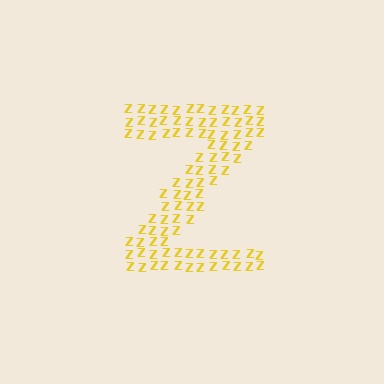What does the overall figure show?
The overall figure shows the letter Z.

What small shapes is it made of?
It is made of small letter Z's.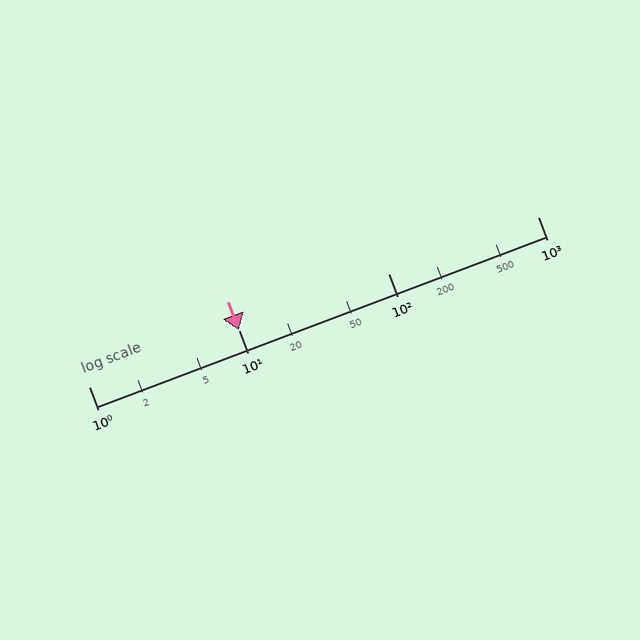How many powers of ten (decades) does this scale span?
The scale spans 3 decades, from 1 to 1000.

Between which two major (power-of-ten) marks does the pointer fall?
The pointer is between 10 and 100.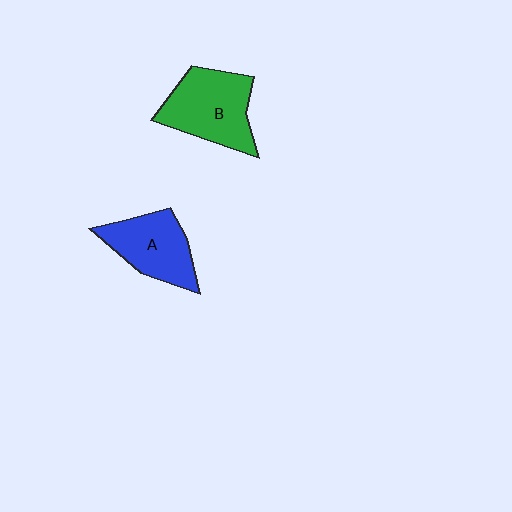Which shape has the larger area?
Shape B (green).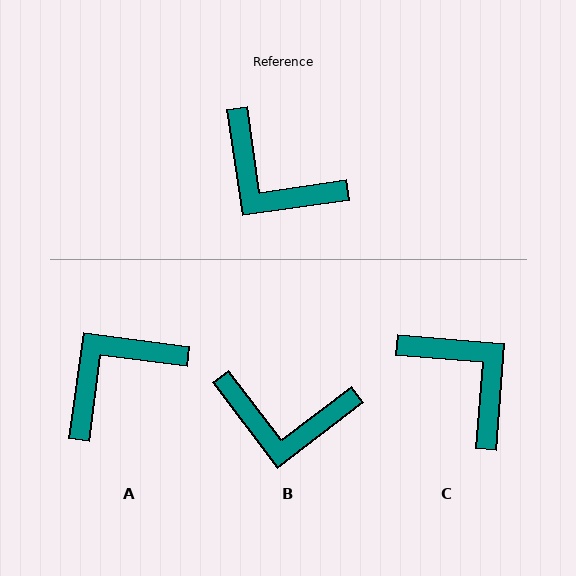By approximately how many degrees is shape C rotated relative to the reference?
Approximately 167 degrees counter-clockwise.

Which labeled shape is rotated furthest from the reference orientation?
C, about 167 degrees away.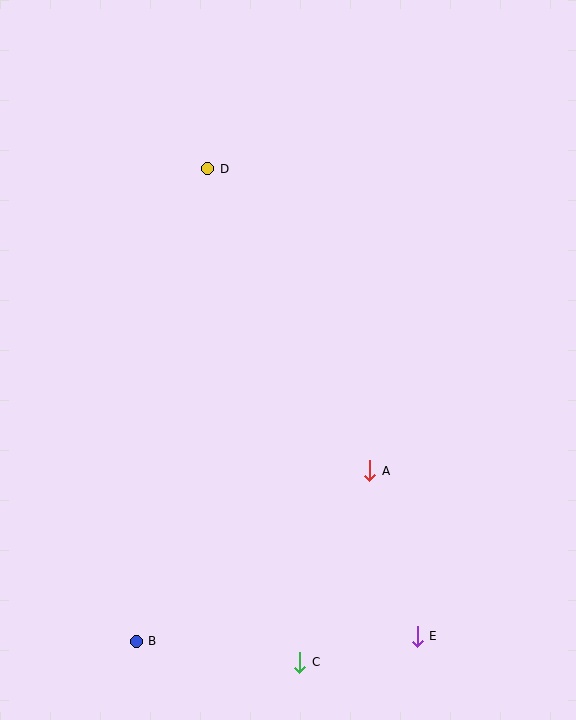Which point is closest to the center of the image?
Point A at (370, 471) is closest to the center.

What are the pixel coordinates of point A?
Point A is at (370, 471).